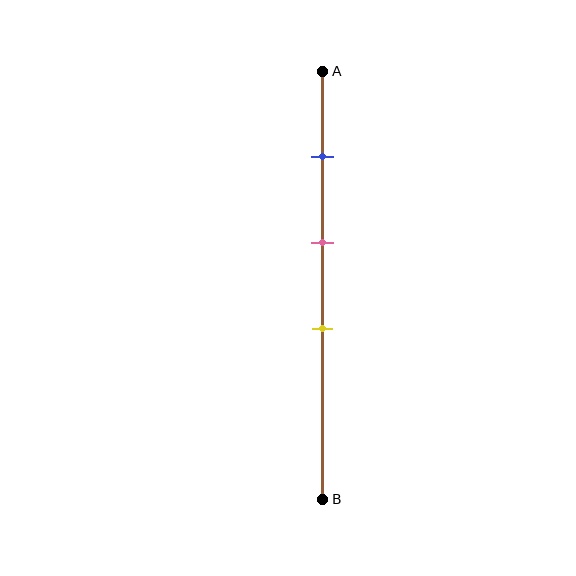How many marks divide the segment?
There are 3 marks dividing the segment.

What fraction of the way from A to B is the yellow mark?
The yellow mark is approximately 60% (0.6) of the way from A to B.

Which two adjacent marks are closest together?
The pink and yellow marks are the closest adjacent pair.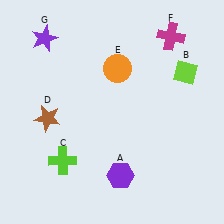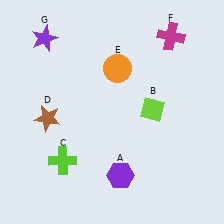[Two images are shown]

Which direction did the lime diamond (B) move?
The lime diamond (B) moved down.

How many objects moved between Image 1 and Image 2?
1 object moved between the two images.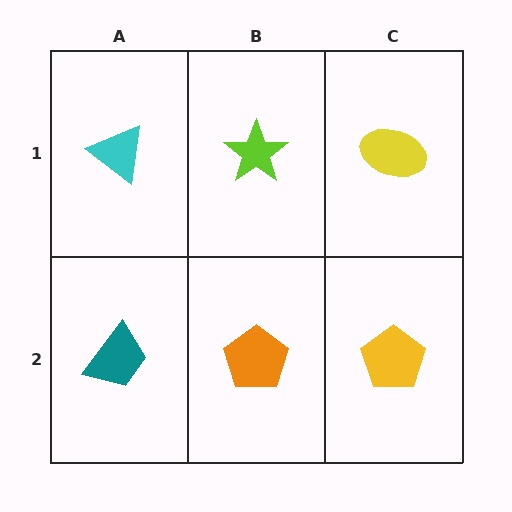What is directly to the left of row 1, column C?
A lime star.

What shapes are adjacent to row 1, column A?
A teal trapezoid (row 2, column A), a lime star (row 1, column B).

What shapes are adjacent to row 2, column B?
A lime star (row 1, column B), a teal trapezoid (row 2, column A), a yellow pentagon (row 2, column C).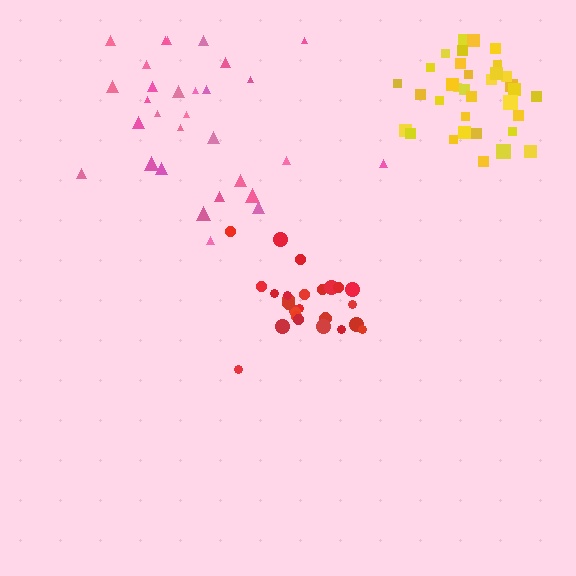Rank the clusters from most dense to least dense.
red, yellow, pink.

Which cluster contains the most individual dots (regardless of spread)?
Yellow (35).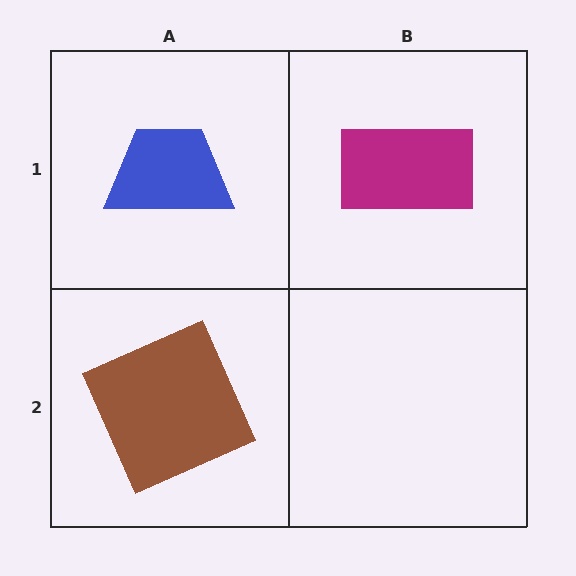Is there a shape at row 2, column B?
No, that cell is empty.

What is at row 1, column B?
A magenta rectangle.